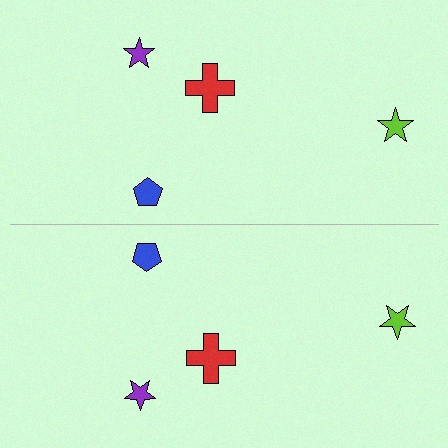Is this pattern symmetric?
Yes, this pattern has bilateral (reflection) symmetry.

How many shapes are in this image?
There are 8 shapes in this image.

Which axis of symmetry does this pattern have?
The pattern has a horizontal axis of symmetry running through the center of the image.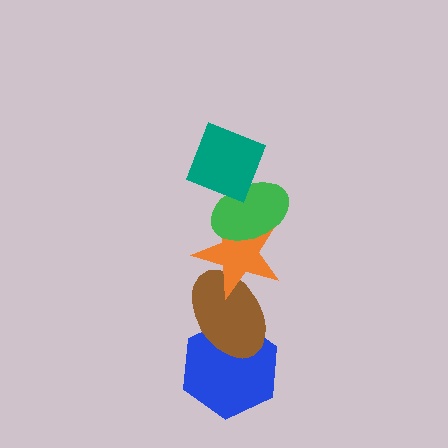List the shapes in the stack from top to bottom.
From top to bottom: the teal diamond, the green ellipse, the orange star, the brown ellipse, the blue hexagon.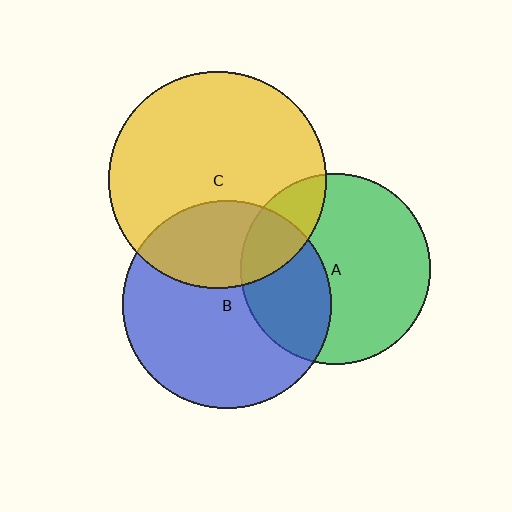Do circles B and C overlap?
Yes.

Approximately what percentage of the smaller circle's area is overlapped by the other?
Approximately 30%.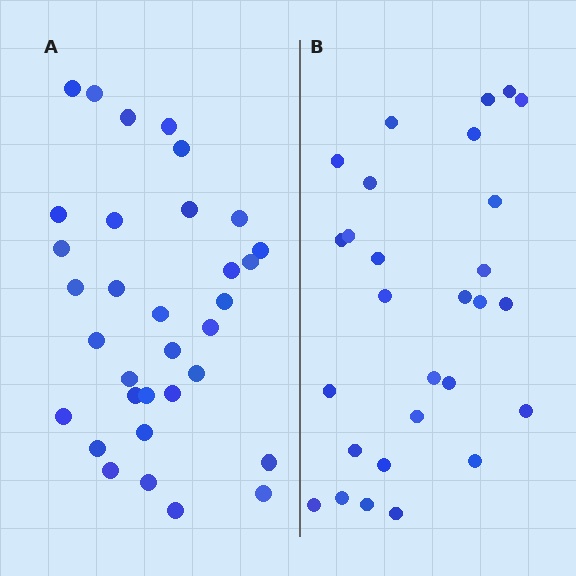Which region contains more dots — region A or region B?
Region A (the left region) has more dots.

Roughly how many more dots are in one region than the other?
Region A has about 5 more dots than region B.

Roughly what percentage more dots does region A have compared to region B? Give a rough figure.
About 20% more.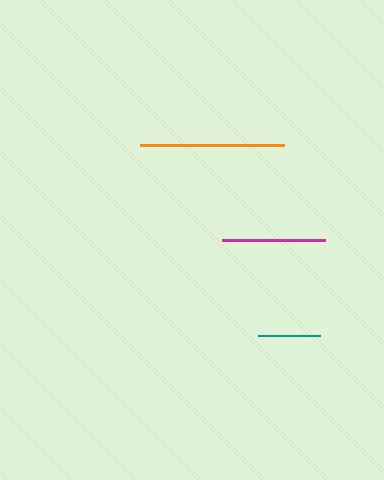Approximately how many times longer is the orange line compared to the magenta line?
The orange line is approximately 1.4 times the length of the magenta line.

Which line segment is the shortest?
The teal line is the shortest at approximately 63 pixels.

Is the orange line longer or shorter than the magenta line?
The orange line is longer than the magenta line.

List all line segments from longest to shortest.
From longest to shortest: orange, magenta, teal.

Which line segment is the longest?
The orange line is the longest at approximately 144 pixels.